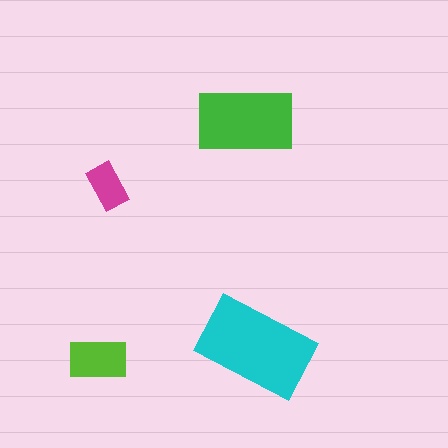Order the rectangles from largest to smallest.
the cyan one, the green one, the lime one, the magenta one.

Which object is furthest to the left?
The lime rectangle is leftmost.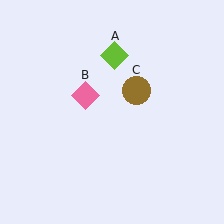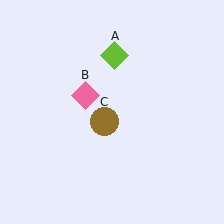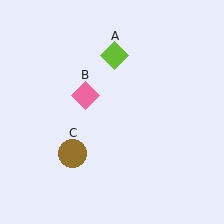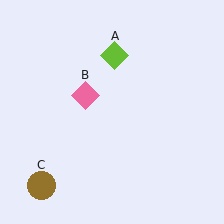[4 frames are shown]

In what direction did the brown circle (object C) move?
The brown circle (object C) moved down and to the left.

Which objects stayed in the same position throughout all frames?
Lime diamond (object A) and pink diamond (object B) remained stationary.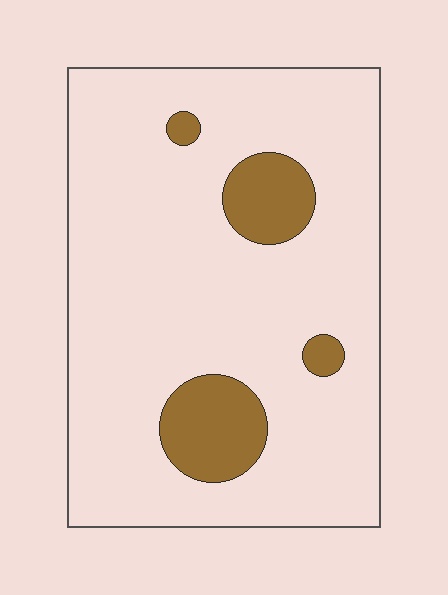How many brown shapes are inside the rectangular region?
4.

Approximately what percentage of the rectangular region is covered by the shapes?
Approximately 15%.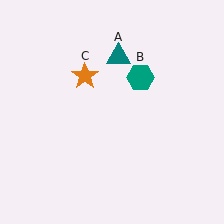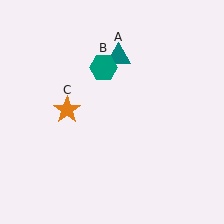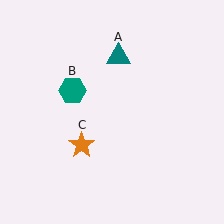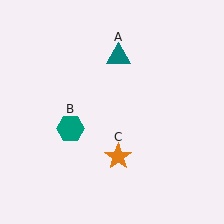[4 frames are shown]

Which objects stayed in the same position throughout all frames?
Teal triangle (object A) remained stationary.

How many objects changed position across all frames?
2 objects changed position: teal hexagon (object B), orange star (object C).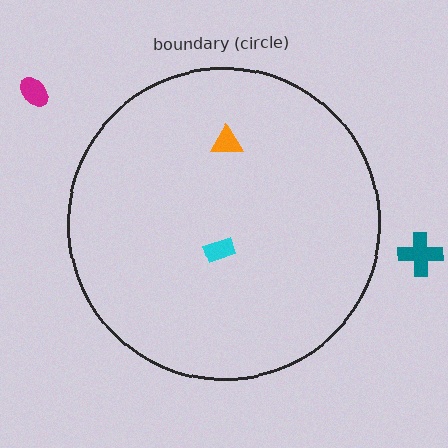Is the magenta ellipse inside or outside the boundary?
Outside.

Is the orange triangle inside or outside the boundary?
Inside.